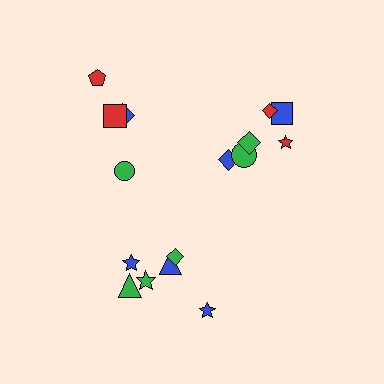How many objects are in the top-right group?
There are 6 objects.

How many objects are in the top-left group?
There are 4 objects.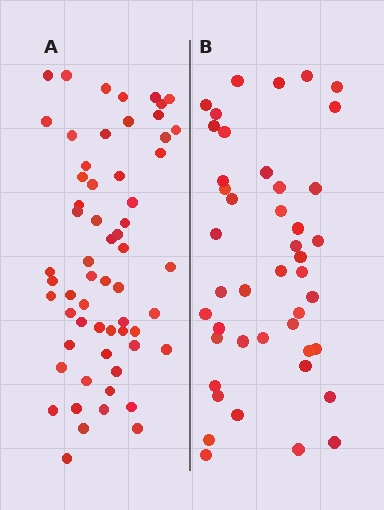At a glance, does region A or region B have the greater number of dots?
Region A (the left region) has more dots.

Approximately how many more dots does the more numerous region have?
Region A has approximately 15 more dots than region B.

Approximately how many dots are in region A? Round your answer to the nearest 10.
About 60 dots.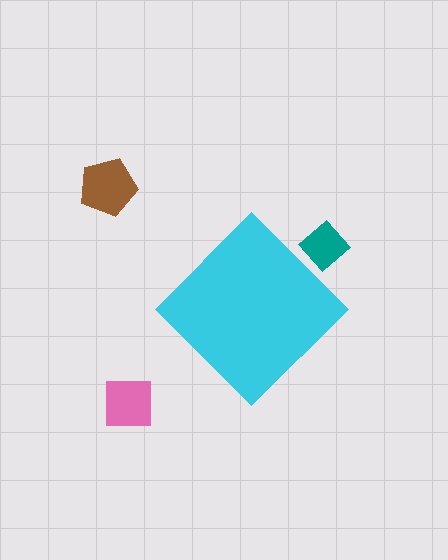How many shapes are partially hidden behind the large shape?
1 shape is partially hidden.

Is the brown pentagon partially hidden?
No, the brown pentagon is fully visible.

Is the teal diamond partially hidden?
Yes, the teal diamond is partially hidden behind the cyan diamond.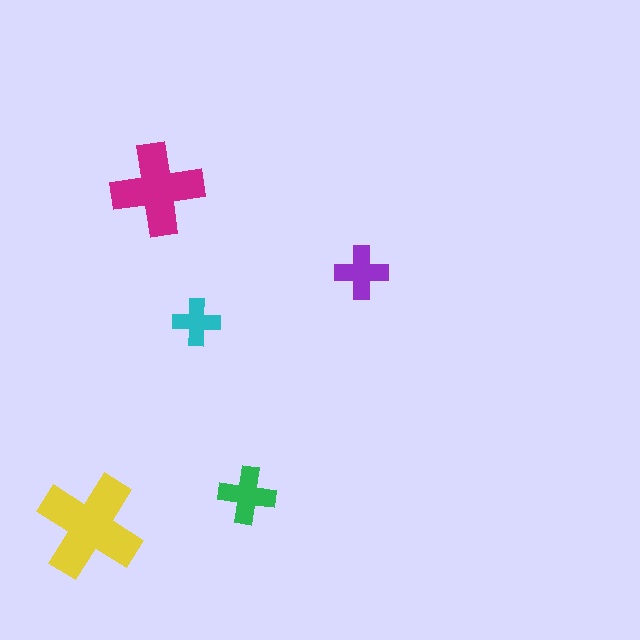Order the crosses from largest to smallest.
the yellow one, the magenta one, the green one, the purple one, the cyan one.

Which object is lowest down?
The yellow cross is bottommost.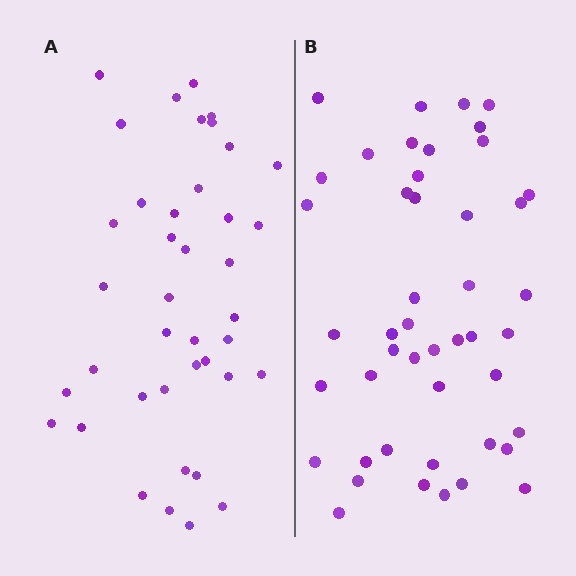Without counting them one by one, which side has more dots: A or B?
Region B (the right region) has more dots.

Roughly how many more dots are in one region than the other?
Region B has about 6 more dots than region A.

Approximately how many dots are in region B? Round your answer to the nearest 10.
About 50 dots. (The exact count is 46, which rounds to 50.)